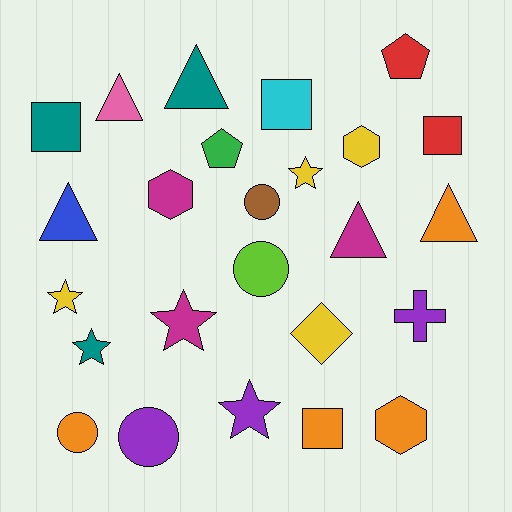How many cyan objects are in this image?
There is 1 cyan object.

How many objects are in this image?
There are 25 objects.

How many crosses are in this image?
There is 1 cross.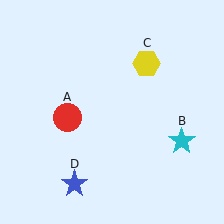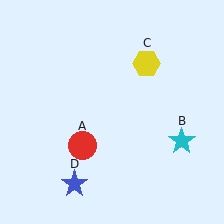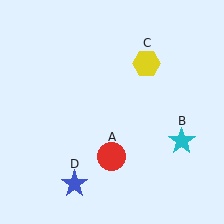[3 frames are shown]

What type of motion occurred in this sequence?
The red circle (object A) rotated counterclockwise around the center of the scene.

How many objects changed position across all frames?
1 object changed position: red circle (object A).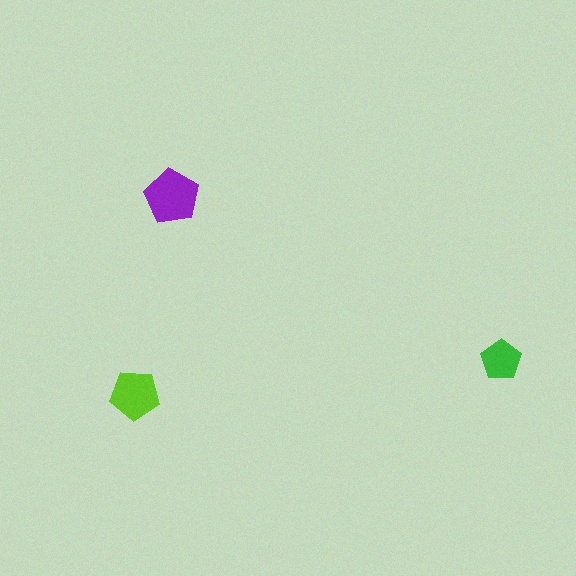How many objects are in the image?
There are 3 objects in the image.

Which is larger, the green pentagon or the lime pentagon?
The lime one.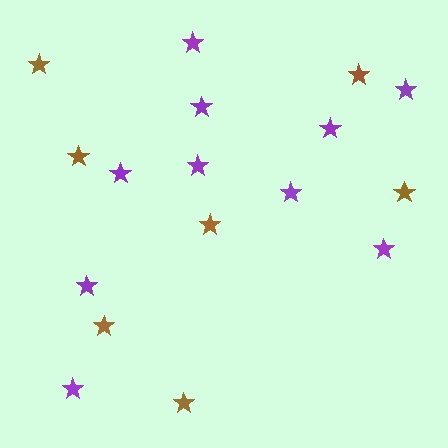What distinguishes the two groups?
There are 2 groups: one group of brown stars (7) and one group of purple stars (10).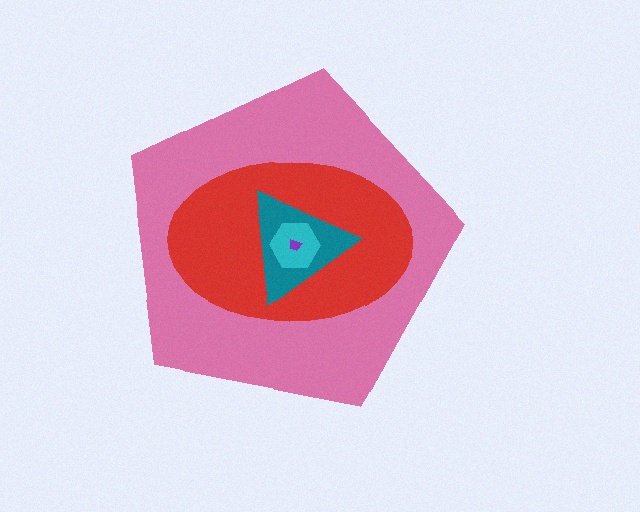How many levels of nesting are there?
5.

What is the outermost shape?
The pink pentagon.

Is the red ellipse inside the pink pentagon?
Yes.